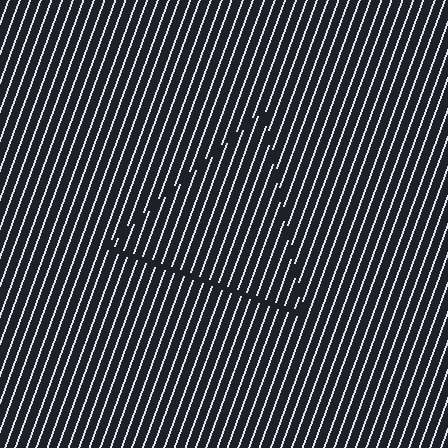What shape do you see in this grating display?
An illusory triangle. The interior of the shape contains the same grating, shifted by half a period — the contour is defined by the phase discontinuity where line-ends from the inner and outer gratings abut.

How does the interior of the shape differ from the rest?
The interior of the shape contains the same grating, shifted by half a period — the contour is defined by the phase discontinuity where line-ends from the inner and outer gratings abut.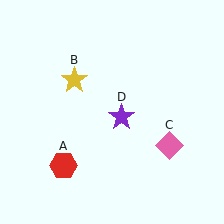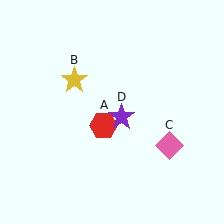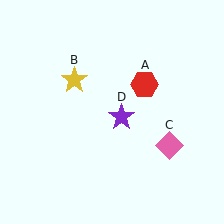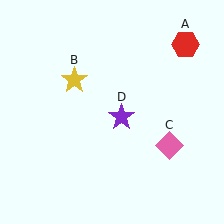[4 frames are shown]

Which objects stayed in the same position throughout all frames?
Yellow star (object B) and pink diamond (object C) and purple star (object D) remained stationary.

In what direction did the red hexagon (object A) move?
The red hexagon (object A) moved up and to the right.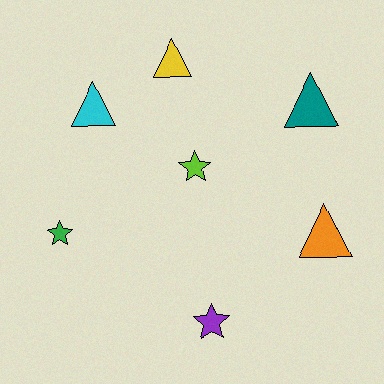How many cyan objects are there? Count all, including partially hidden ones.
There is 1 cyan object.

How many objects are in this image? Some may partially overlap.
There are 7 objects.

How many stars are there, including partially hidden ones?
There are 3 stars.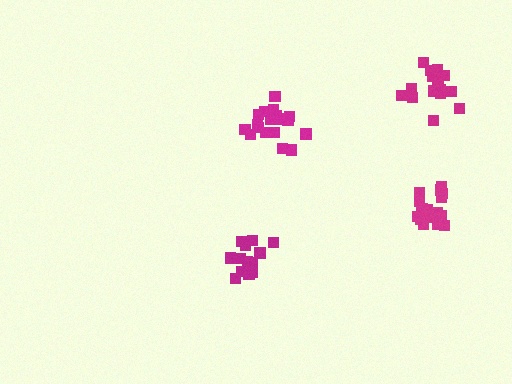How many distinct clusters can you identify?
There are 4 distinct clusters.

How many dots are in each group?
Group 1: 19 dots, Group 2: 14 dots, Group 3: 19 dots, Group 4: 16 dots (68 total).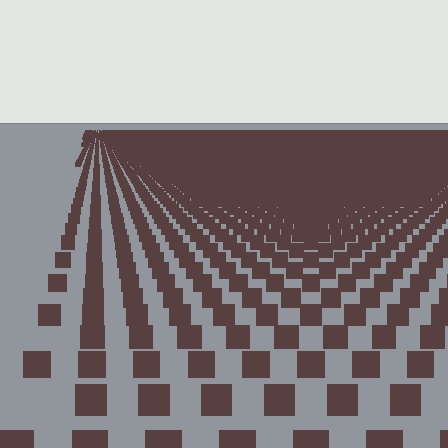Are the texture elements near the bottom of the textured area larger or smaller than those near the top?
Larger. Near the bottom, elements are closer to the viewer and appear at a bigger on-screen size.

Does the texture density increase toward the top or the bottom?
Density increases toward the top.